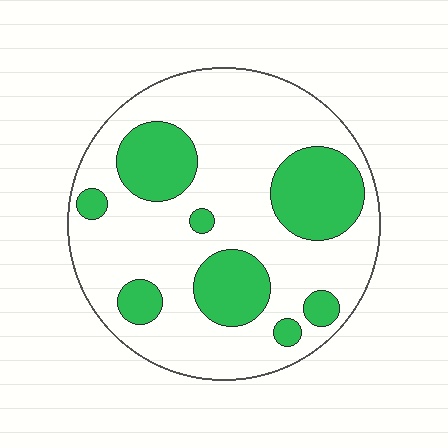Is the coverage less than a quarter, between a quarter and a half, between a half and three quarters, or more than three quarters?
Between a quarter and a half.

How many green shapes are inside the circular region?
8.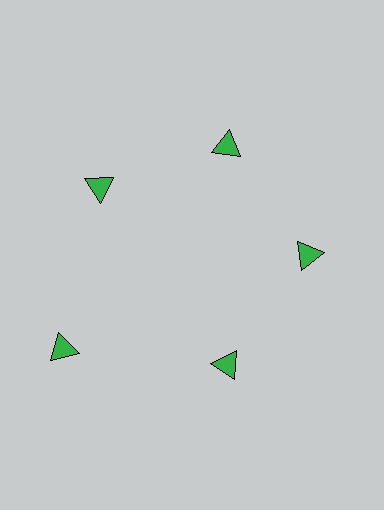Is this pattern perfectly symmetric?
No. The 5 green triangles are arranged in a ring, but one element near the 8 o'clock position is pushed outward from the center, breaking the 5-fold rotational symmetry.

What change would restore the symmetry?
The symmetry would be restored by moving it inward, back onto the ring so that all 5 triangles sit at equal angles and equal distance from the center.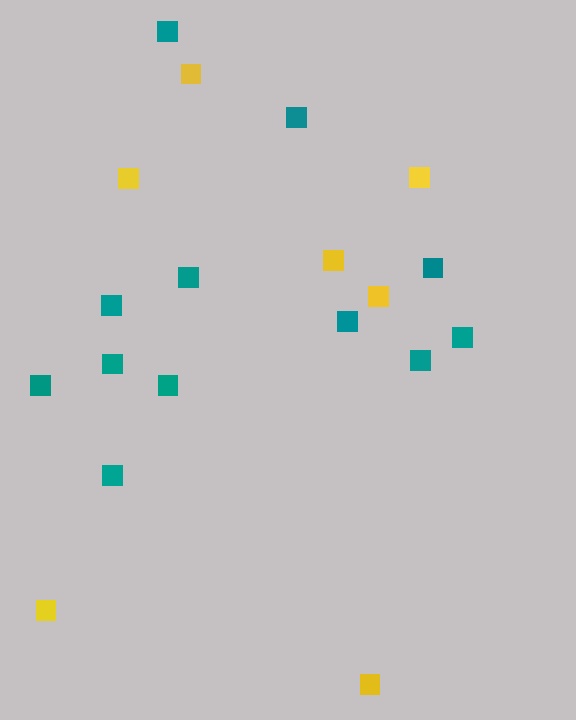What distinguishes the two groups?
There are 2 groups: one group of teal squares (12) and one group of yellow squares (7).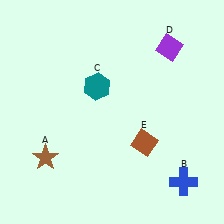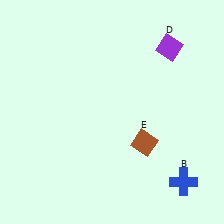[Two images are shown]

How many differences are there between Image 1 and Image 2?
There are 2 differences between the two images.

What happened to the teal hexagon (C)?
The teal hexagon (C) was removed in Image 2. It was in the top-left area of Image 1.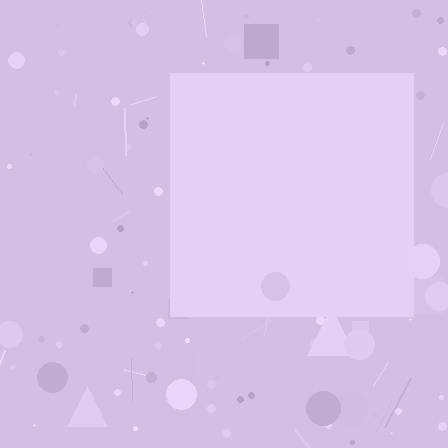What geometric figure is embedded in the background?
A square is embedded in the background.